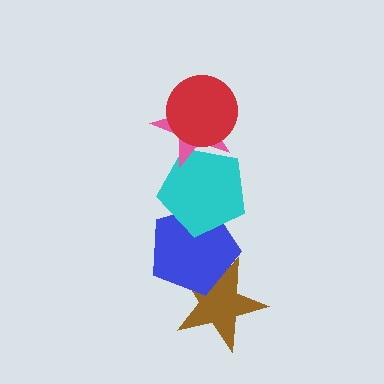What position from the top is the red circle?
The red circle is 1st from the top.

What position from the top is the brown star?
The brown star is 5th from the top.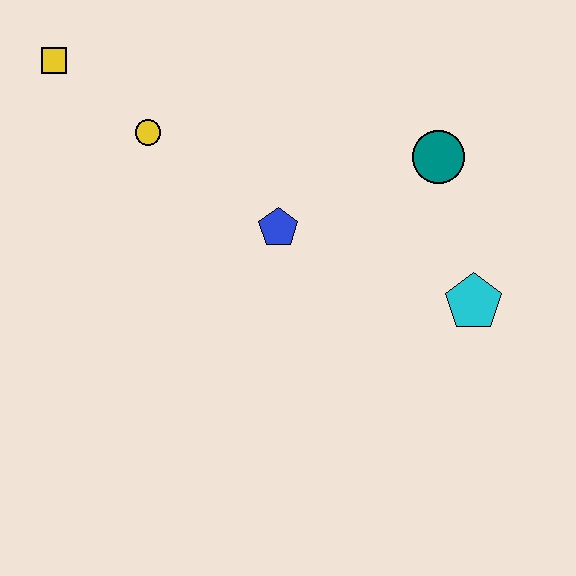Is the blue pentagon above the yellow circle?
No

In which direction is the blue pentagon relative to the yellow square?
The blue pentagon is to the right of the yellow square.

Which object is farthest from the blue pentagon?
The yellow square is farthest from the blue pentagon.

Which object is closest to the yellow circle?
The yellow square is closest to the yellow circle.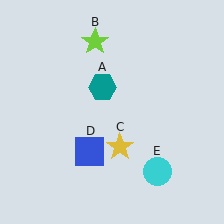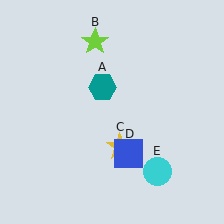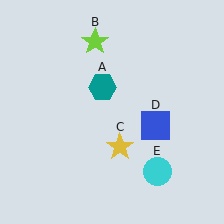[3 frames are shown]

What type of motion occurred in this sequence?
The blue square (object D) rotated counterclockwise around the center of the scene.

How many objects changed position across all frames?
1 object changed position: blue square (object D).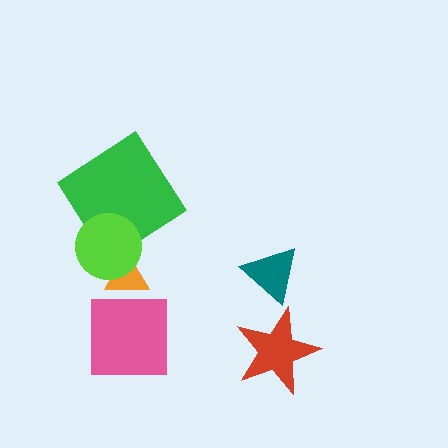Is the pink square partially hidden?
No, no other shape covers it.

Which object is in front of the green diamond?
The lime circle is in front of the green diamond.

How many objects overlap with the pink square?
0 objects overlap with the pink square.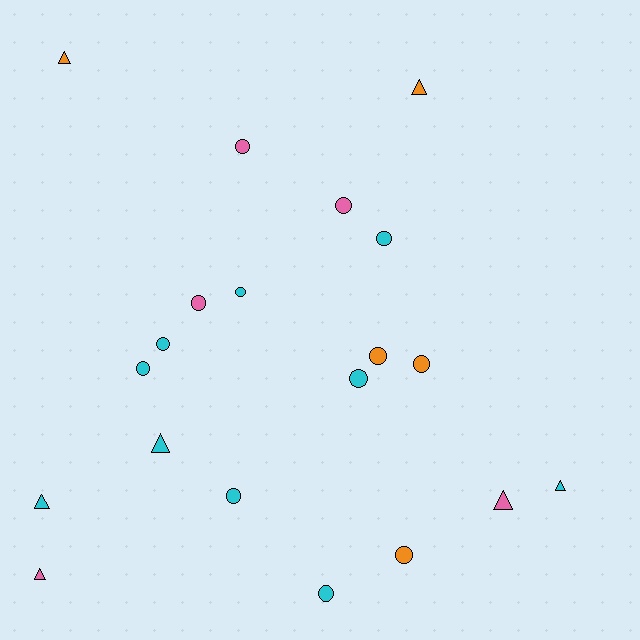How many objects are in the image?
There are 20 objects.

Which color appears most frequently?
Cyan, with 10 objects.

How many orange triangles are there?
There are 2 orange triangles.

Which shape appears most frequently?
Circle, with 13 objects.